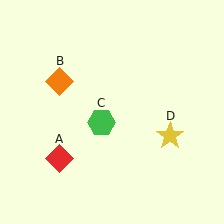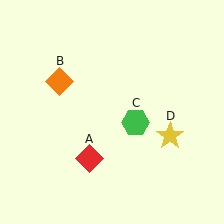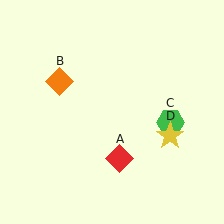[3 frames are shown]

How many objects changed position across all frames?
2 objects changed position: red diamond (object A), green hexagon (object C).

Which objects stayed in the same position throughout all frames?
Orange diamond (object B) and yellow star (object D) remained stationary.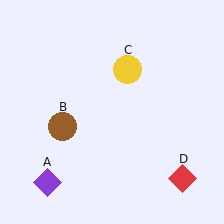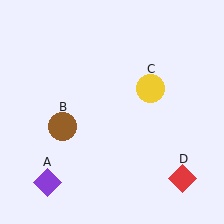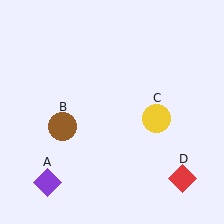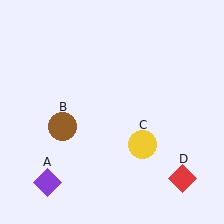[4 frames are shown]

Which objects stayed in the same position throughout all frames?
Purple diamond (object A) and brown circle (object B) and red diamond (object D) remained stationary.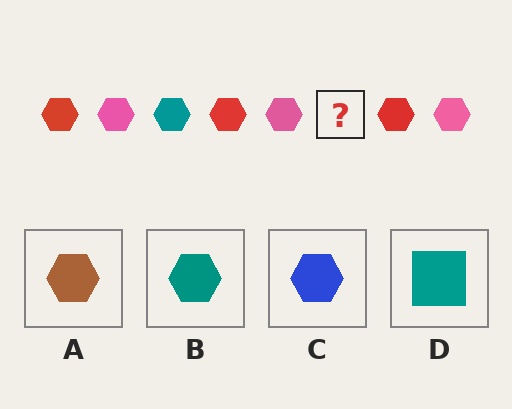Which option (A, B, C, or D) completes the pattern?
B.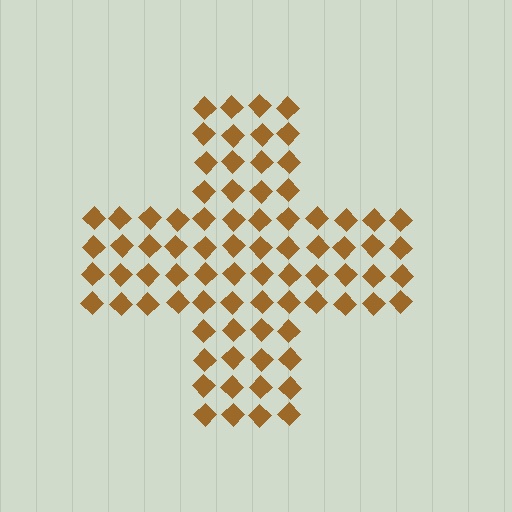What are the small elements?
The small elements are diamonds.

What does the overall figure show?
The overall figure shows a cross.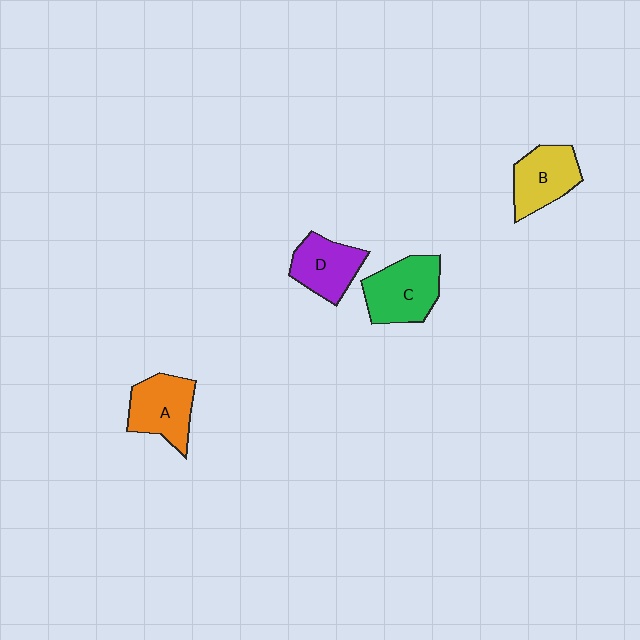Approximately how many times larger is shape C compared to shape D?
Approximately 1.3 times.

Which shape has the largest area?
Shape C (green).